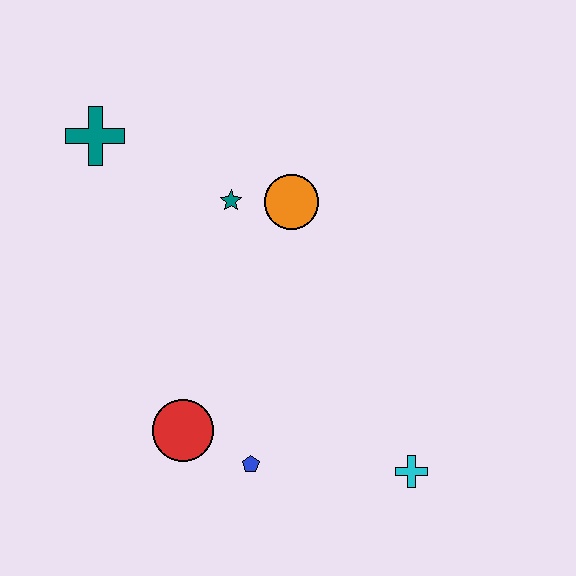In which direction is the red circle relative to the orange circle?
The red circle is below the orange circle.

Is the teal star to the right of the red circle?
Yes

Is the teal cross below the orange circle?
No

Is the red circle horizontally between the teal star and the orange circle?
No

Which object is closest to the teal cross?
The teal star is closest to the teal cross.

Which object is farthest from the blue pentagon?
The teal cross is farthest from the blue pentagon.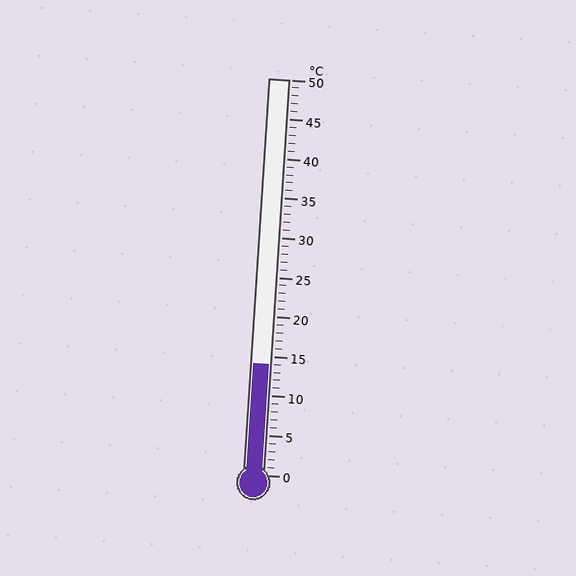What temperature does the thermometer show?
The thermometer shows approximately 14°C.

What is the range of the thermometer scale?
The thermometer scale ranges from 0°C to 50°C.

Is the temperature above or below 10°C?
The temperature is above 10°C.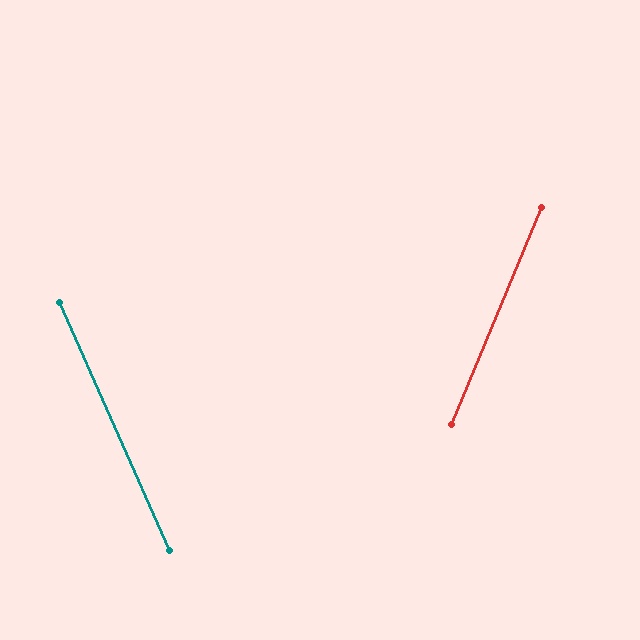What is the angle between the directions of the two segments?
Approximately 46 degrees.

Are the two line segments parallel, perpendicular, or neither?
Neither parallel nor perpendicular — they differ by about 46°.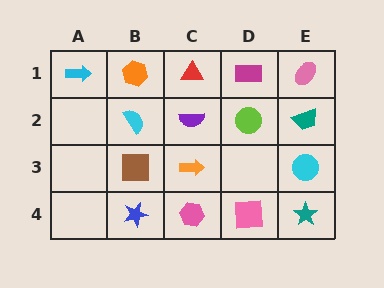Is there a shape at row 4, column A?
No, that cell is empty.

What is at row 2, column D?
A lime circle.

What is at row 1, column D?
A magenta rectangle.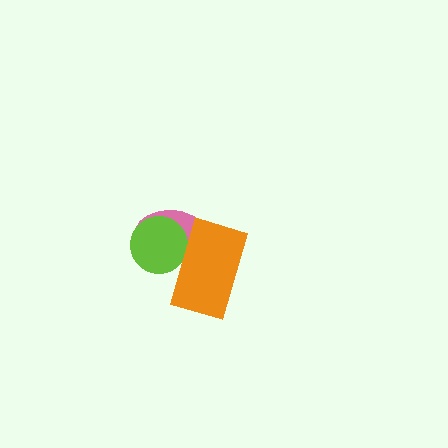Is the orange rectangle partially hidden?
No, no other shape covers it.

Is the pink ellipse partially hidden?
Yes, it is partially covered by another shape.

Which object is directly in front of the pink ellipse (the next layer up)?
The lime circle is directly in front of the pink ellipse.